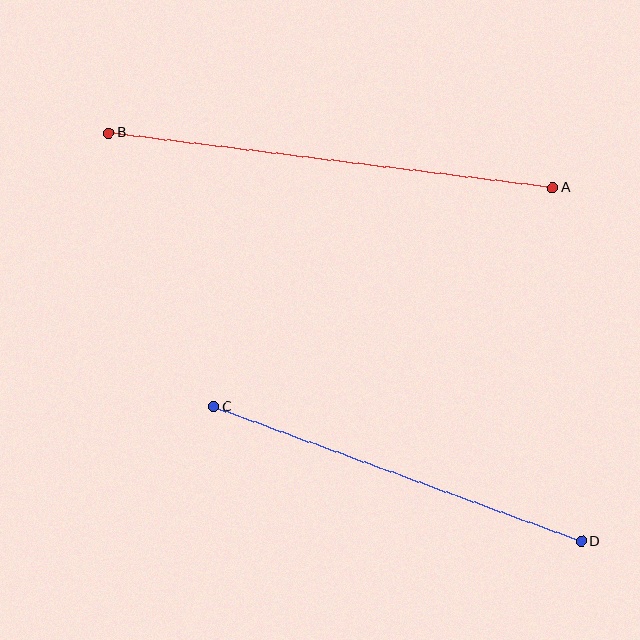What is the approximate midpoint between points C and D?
The midpoint is at approximately (398, 474) pixels.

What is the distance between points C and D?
The distance is approximately 391 pixels.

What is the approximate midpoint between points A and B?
The midpoint is at approximately (331, 160) pixels.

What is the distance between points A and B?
The distance is approximately 448 pixels.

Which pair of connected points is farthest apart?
Points A and B are farthest apart.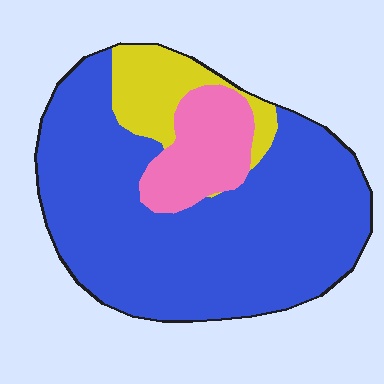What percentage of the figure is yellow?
Yellow covers about 10% of the figure.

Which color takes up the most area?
Blue, at roughly 75%.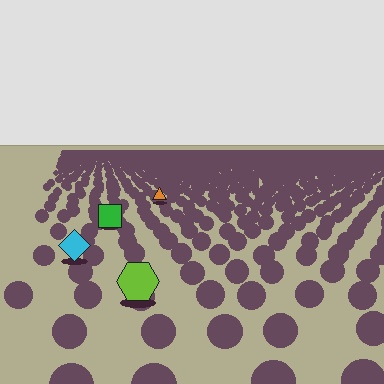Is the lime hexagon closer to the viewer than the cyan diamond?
Yes. The lime hexagon is closer — you can tell from the texture gradient: the ground texture is coarser near it.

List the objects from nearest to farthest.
From nearest to farthest: the lime hexagon, the cyan diamond, the green square, the orange triangle.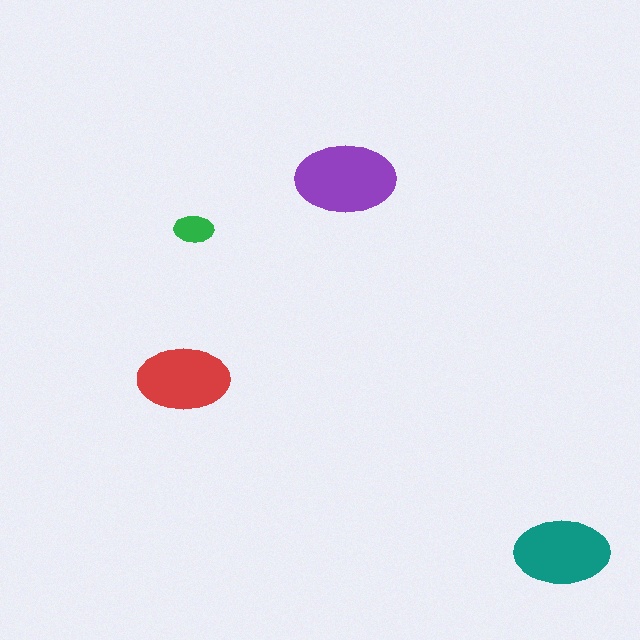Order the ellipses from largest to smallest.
the purple one, the teal one, the red one, the green one.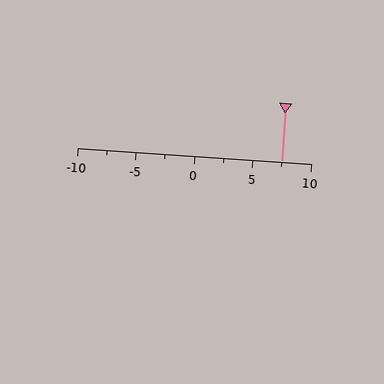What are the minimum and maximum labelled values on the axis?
The axis runs from -10 to 10.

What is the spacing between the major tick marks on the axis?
The major ticks are spaced 5 apart.